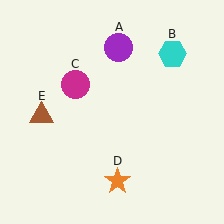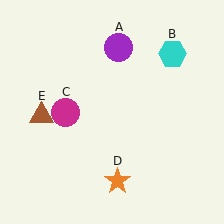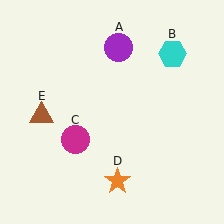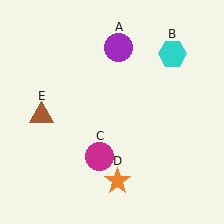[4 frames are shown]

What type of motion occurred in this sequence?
The magenta circle (object C) rotated counterclockwise around the center of the scene.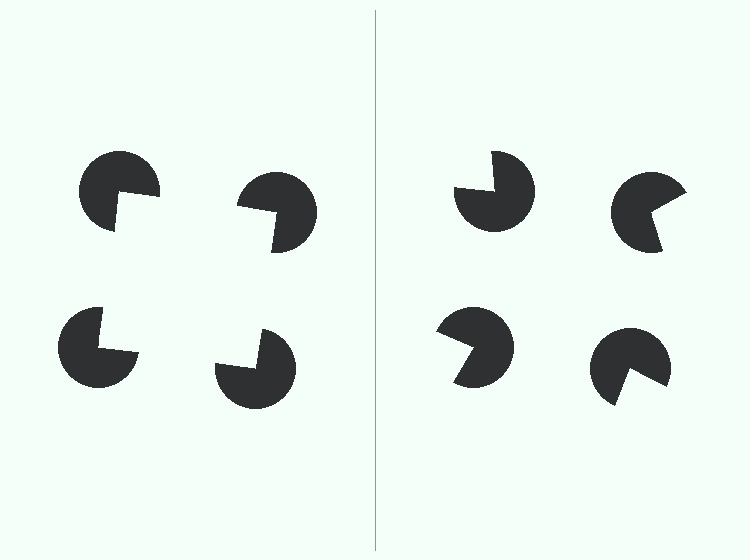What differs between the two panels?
The pac-man discs are positioned identically on both sides; only the wedge orientations differ. On the left they align to a square; on the right they are misaligned.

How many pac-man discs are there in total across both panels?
8 — 4 on each side.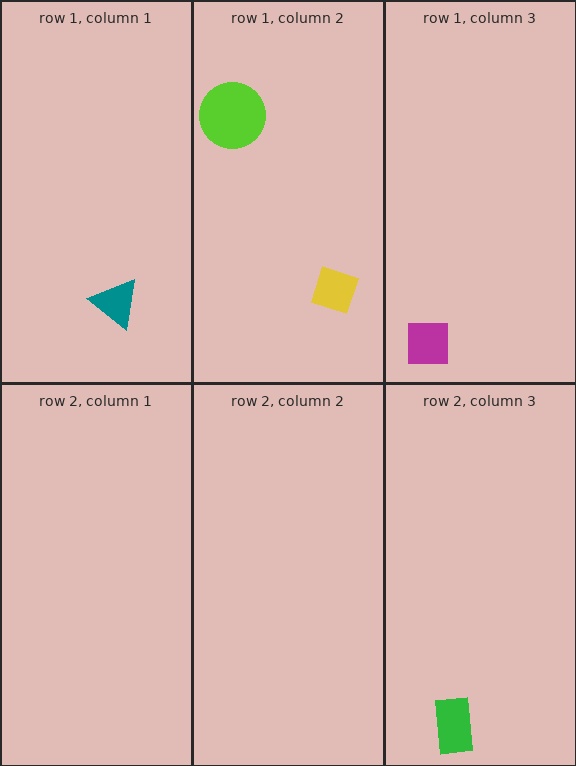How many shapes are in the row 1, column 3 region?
1.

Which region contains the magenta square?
The row 1, column 3 region.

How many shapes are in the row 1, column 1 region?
1.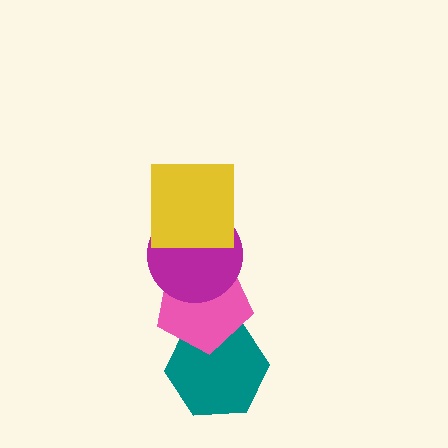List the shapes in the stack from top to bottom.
From top to bottom: the yellow square, the magenta circle, the pink pentagon, the teal hexagon.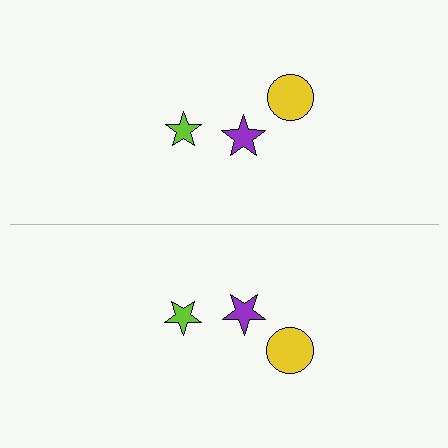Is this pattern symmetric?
Yes, this pattern has bilateral (reflection) symmetry.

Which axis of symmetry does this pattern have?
The pattern has a horizontal axis of symmetry running through the center of the image.